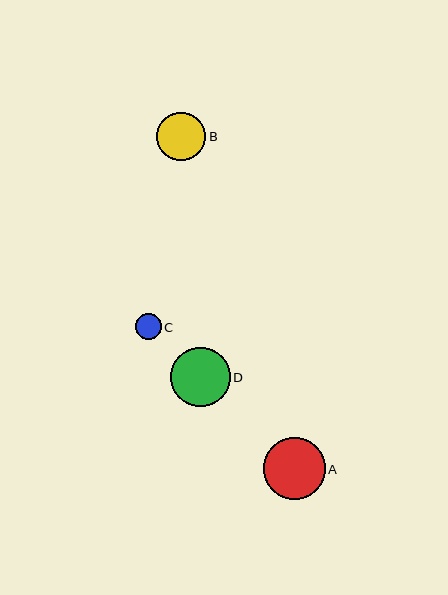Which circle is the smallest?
Circle C is the smallest with a size of approximately 25 pixels.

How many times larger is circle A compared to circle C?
Circle A is approximately 2.4 times the size of circle C.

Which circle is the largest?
Circle A is the largest with a size of approximately 62 pixels.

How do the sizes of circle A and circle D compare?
Circle A and circle D are approximately the same size.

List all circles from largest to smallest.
From largest to smallest: A, D, B, C.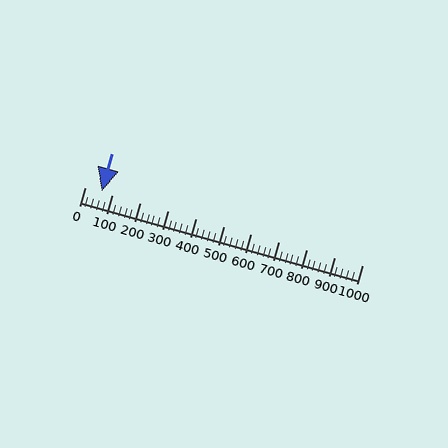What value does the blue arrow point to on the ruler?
The blue arrow points to approximately 60.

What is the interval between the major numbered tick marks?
The major tick marks are spaced 100 units apart.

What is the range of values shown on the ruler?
The ruler shows values from 0 to 1000.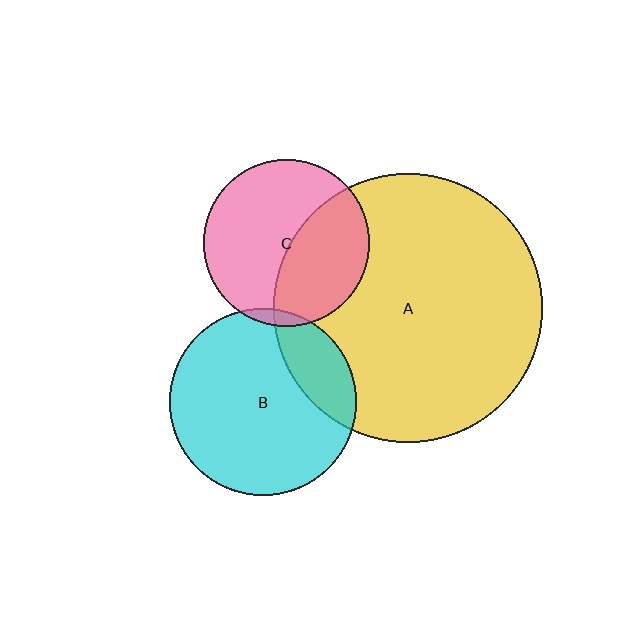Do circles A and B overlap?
Yes.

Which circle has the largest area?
Circle A (yellow).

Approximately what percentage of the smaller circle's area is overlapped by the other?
Approximately 20%.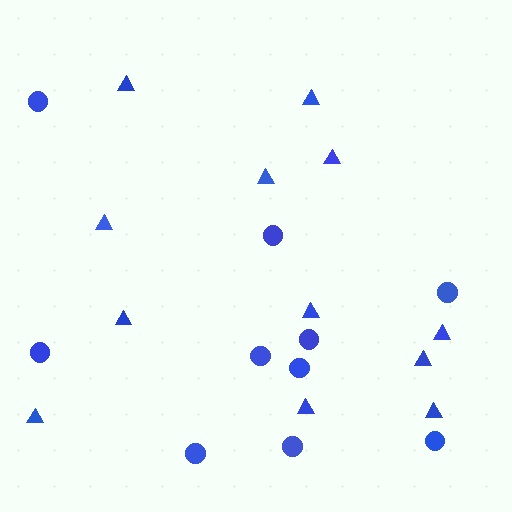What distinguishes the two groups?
There are 2 groups: one group of triangles (12) and one group of circles (10).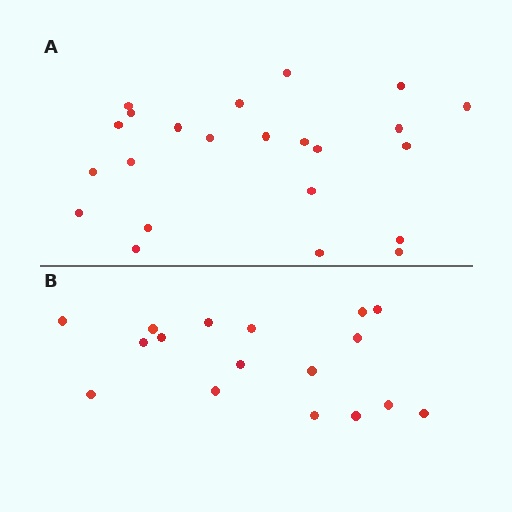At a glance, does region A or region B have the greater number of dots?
Region A (the top region) has more dots.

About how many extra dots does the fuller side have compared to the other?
Region A has about 6 more dots than region B.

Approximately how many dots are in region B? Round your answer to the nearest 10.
About 20 dots. (The exact count is 17, which rounds to 20.)